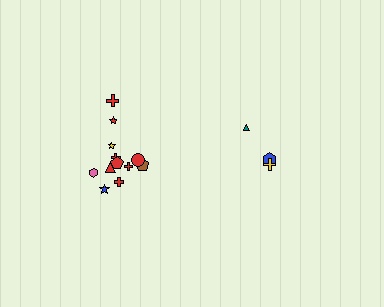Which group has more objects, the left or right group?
The left group.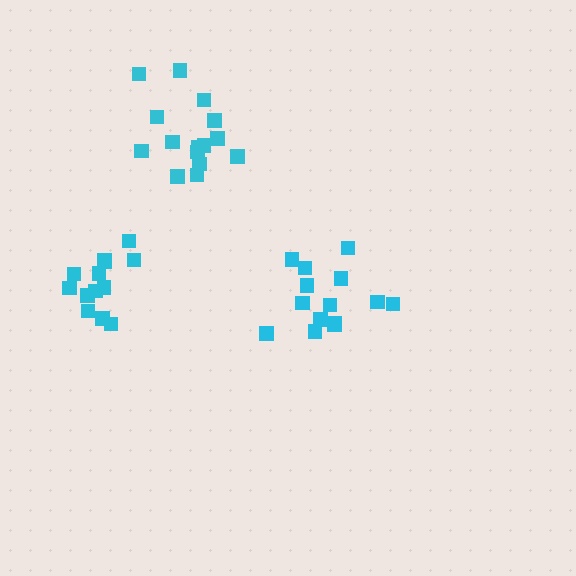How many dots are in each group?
Group 1: 14 dots, Group 2: 13 dots, Group 3: 15 dots (42 total).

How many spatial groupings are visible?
There are 3 spatial groupings.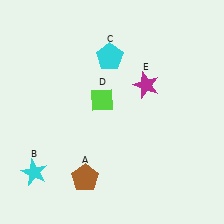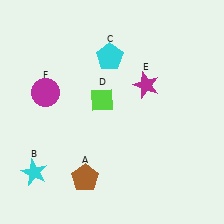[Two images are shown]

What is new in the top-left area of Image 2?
A magenta circle (F) was added in the top-left area of Image 2.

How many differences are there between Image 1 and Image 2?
There is 1 difference between the two images.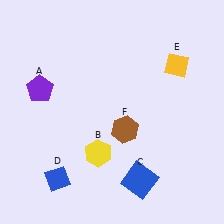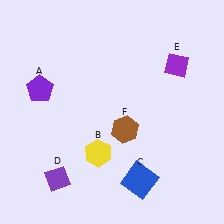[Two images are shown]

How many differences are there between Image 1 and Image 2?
There are 2 differences between the two images.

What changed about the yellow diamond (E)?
In Image 1, E is yellow. In Image 2, it changed to purple.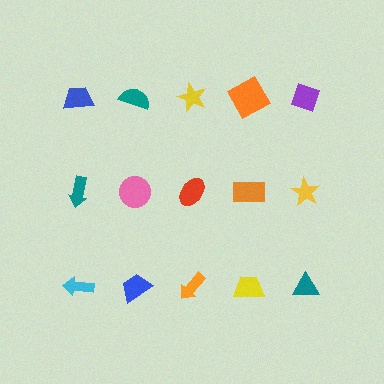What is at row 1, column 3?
A yellow star.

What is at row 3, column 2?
A blue trapezoid.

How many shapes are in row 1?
5 shapes.